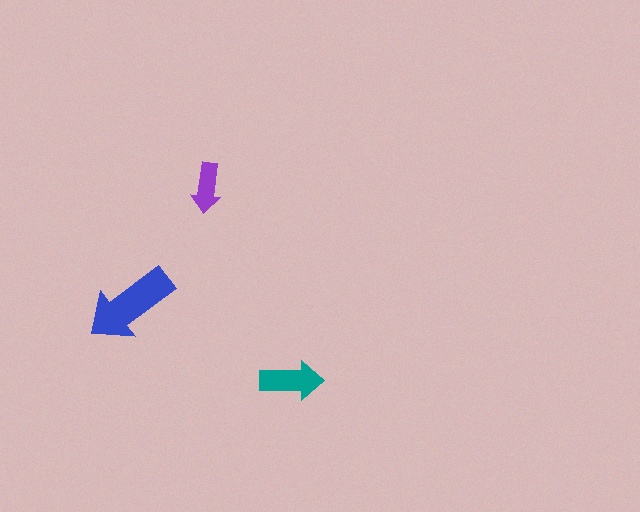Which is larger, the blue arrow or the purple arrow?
The blue one.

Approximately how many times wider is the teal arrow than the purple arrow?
About 1.5 times wider.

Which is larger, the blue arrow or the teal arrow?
The blue one.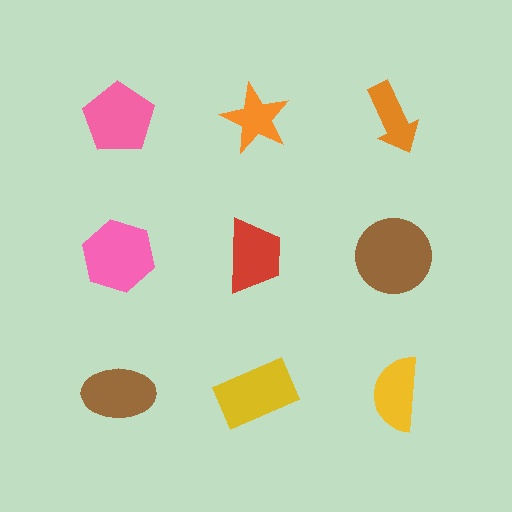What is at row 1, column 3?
An orange arrow.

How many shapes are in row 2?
3 shapes.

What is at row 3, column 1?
A brown ellipse.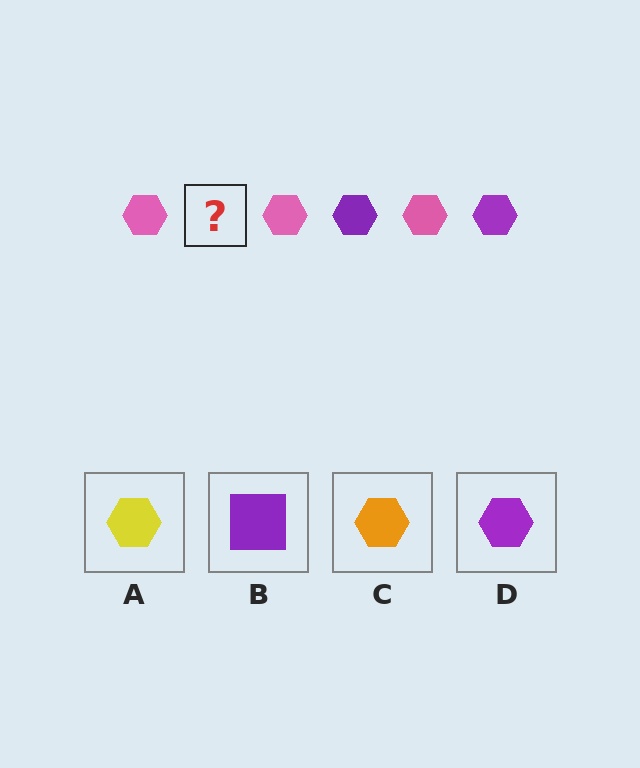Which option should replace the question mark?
Option D.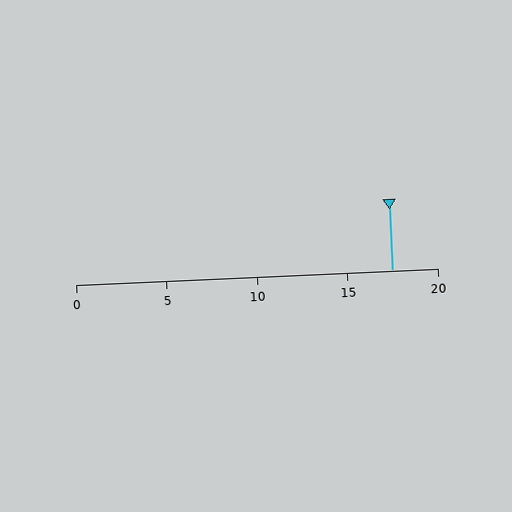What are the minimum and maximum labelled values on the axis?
The axis runs from 0 to 20.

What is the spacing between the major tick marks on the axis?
The major ticks are spaced 5 apart.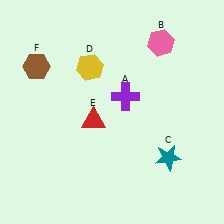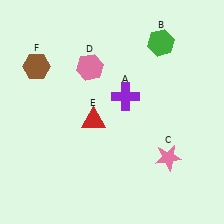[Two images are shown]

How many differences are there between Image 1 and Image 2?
There are 3 differences between the two images.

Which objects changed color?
B changed from pink to green. C changed from teal to pink. D changed from yellow to pink.